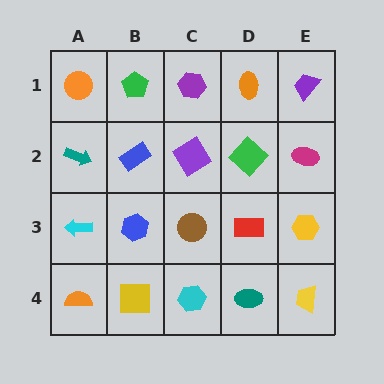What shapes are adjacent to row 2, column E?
A purple trapezoid (row 1, column E), a yellow hexagon (row 3, column E), a green diamond (row 2, column D).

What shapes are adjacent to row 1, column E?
A magenta ellipse (row 2, column E), an orange ellipse (row 1, column D).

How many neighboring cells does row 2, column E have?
3.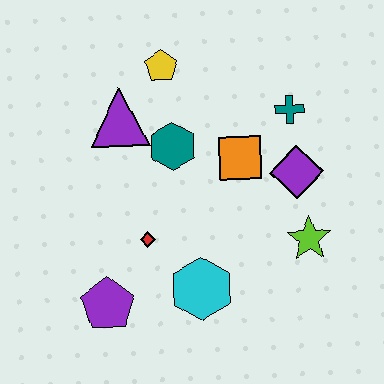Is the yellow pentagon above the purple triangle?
Yes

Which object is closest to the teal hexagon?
The purple triangle is closest to the teal hexagon.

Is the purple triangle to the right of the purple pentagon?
Yes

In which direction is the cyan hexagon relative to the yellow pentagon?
The cyan hexagon is below the yellow pentagon.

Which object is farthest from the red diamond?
The teal cross is farthest from the red diamond.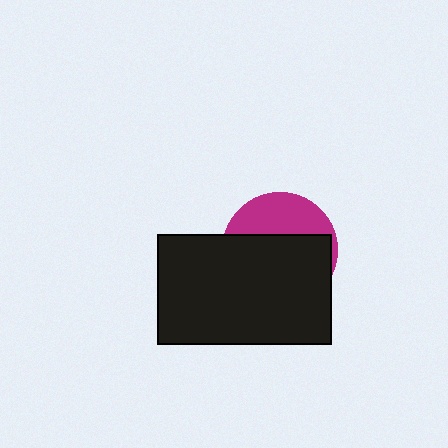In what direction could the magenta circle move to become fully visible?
The magenta circle could move up. That would shift it out from behind the black rectangle entirely.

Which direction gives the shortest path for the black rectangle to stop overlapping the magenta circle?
Moving down gives the shortest separation.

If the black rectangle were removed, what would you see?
You would see the complete magenta circle.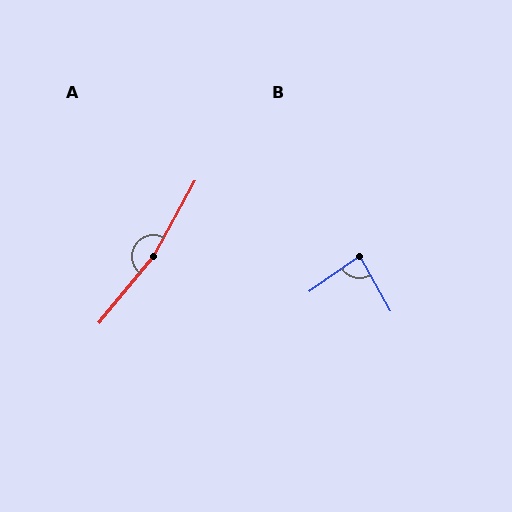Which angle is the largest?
A, at approximately 169 degrees.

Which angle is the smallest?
B, at approximately 84 degrees.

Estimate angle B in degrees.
Approximately 84 degrees.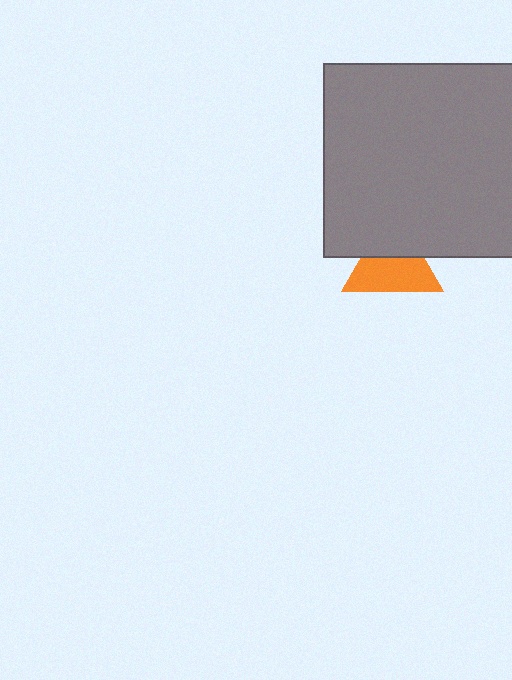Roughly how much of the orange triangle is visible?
About half of it is visible (roughly 62%).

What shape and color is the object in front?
The object in front is a gray square.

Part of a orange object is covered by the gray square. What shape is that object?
It is a triangle.